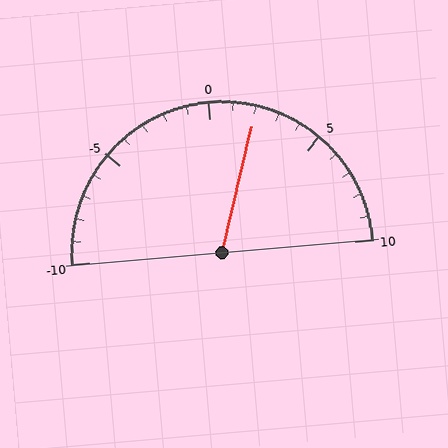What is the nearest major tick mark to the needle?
The nearest major tick mark is 0.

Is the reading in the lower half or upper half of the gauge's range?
The reading is in the upper half of the range (-10 to 10).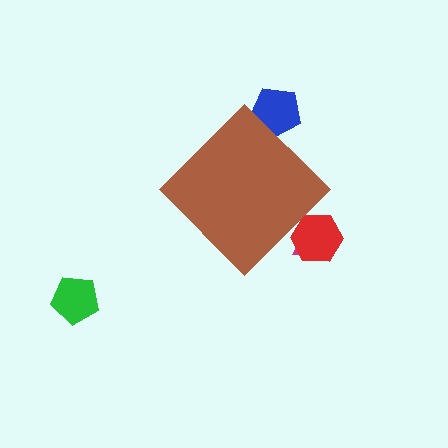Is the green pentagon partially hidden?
No, the green pentagon is fully visible.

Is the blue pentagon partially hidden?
Yes, the blue pentagon is partially hidden behind the brown diamond.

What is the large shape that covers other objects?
A brown diamond.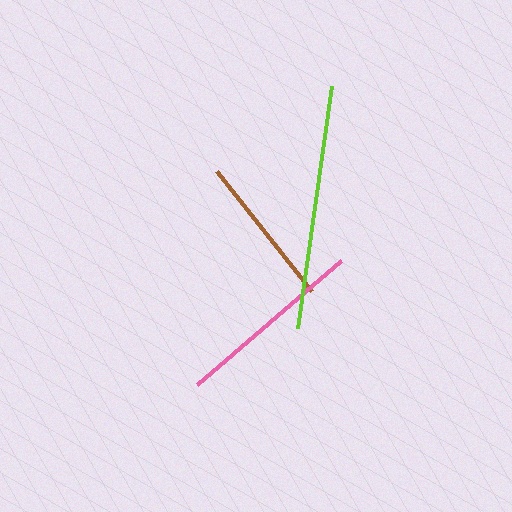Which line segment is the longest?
The lime line is the longest at approximately 244 pixels.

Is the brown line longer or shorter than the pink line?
The pink line is longer than the brown line.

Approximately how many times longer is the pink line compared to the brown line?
The pink line is approximately 1.2 times the length of the brown line.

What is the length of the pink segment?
The pink segment is approximately 190 pixels long.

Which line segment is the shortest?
The brown line is the shortest at approximately 153 pixels.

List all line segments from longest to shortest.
From longest to shortest: lime, pink, brown.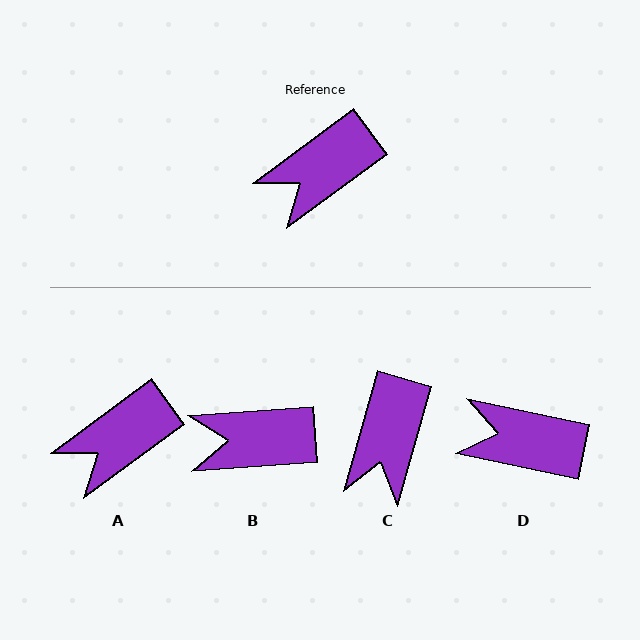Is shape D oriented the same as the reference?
No, it is off by about 49 degrees.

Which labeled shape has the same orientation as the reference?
A.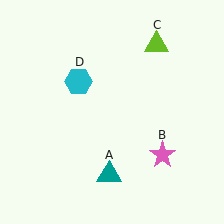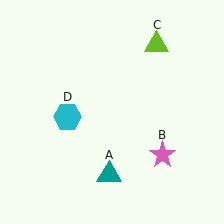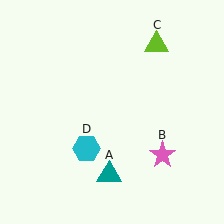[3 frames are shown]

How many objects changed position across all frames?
1 object changed position: cyan hexagon (object D).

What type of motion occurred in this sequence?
The cyan hexagon (object D) rotated counterclockwise around the center of the scene.